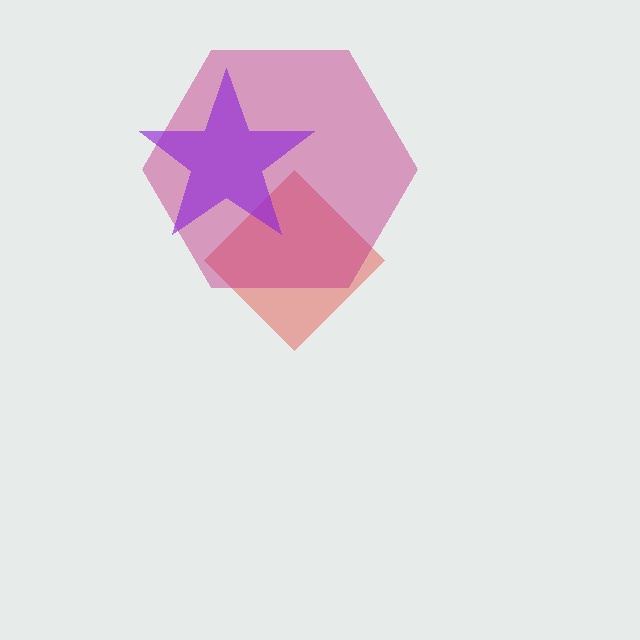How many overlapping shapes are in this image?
There are 3 overlapping shapes in the image.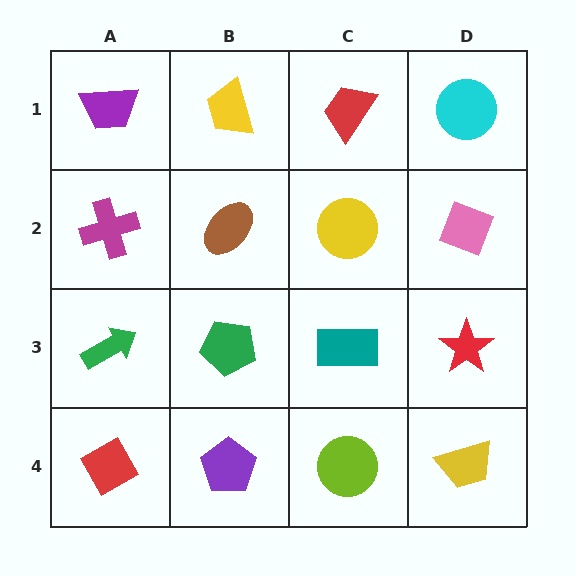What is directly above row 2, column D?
A cyan circle.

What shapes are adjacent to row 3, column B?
A brown ellipse (row 2, column B), a purple pentagon (row 4, column B), a green arrow (row 3, column A), a teal rectangle (row 3, column C).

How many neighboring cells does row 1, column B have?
3.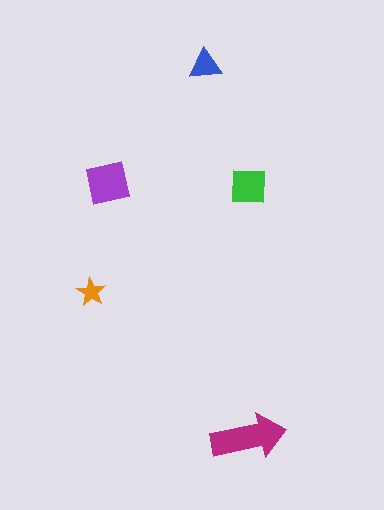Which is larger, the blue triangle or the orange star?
The blue triangle.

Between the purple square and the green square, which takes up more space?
The purple square.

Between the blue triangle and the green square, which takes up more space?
The green square.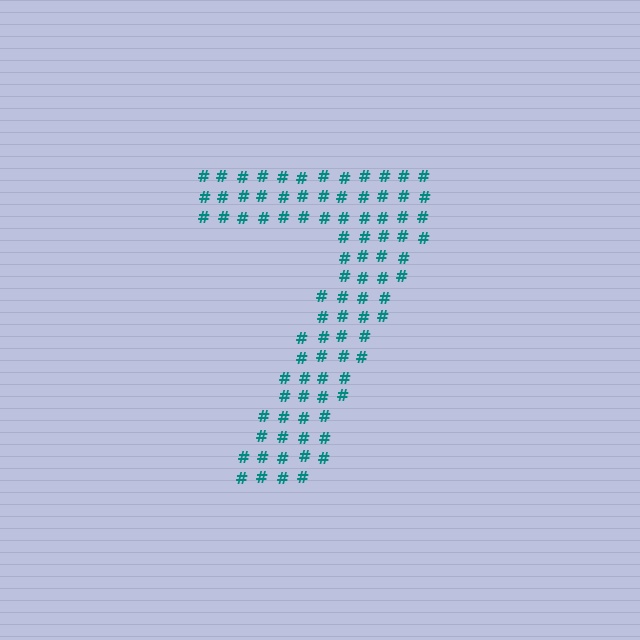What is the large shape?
The large shape is the digit 7.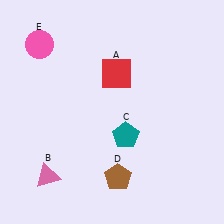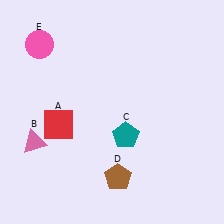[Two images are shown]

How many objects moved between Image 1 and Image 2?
2 objects moved between the two images.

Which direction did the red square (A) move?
The red square (A) moved left.